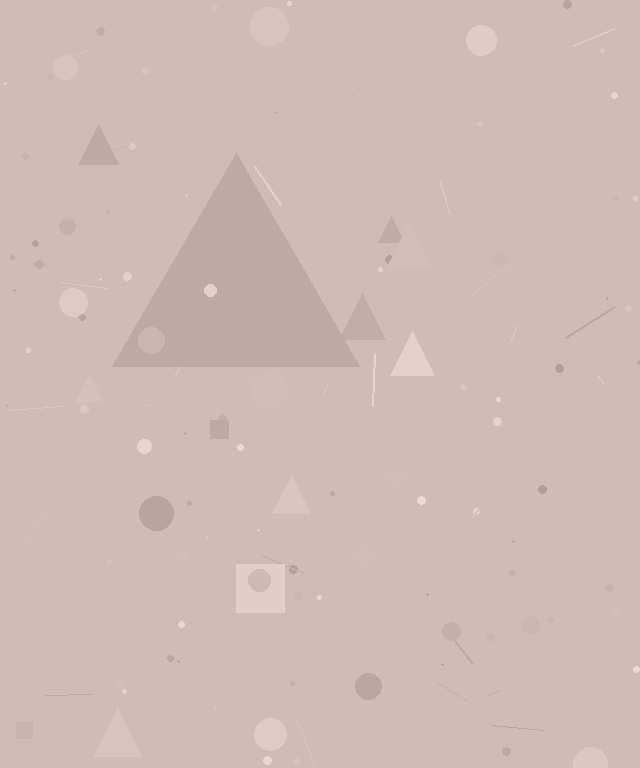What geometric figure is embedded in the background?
A triangle is embedded in the background.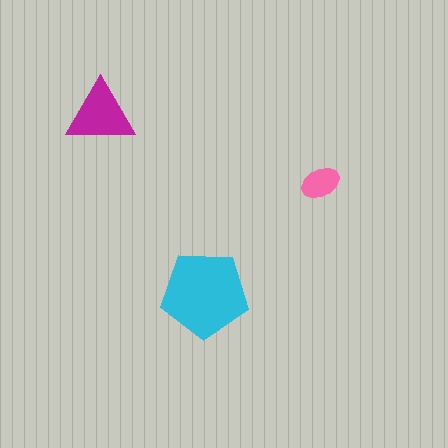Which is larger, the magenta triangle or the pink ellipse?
The magenta triangle.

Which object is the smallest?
The pink ellipse.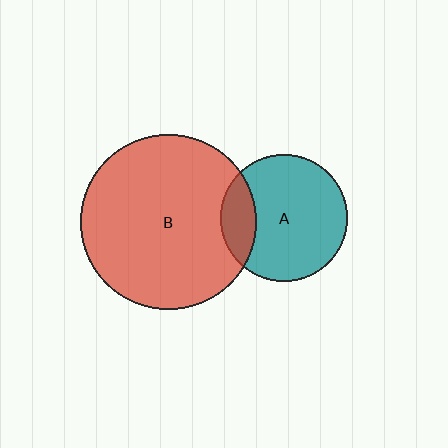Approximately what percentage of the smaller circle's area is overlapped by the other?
Approximately 20%.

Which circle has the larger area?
Circle B (red).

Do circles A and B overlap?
Yes.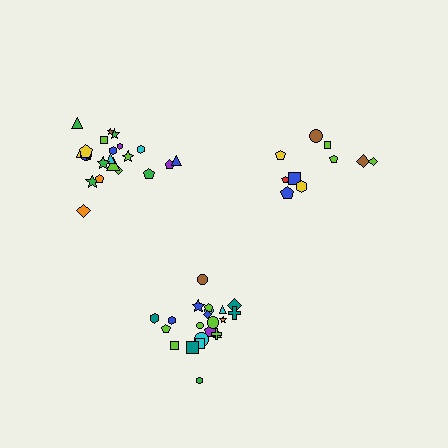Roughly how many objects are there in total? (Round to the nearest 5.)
Roughly 55 objects in total.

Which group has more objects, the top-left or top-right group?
The top-left group.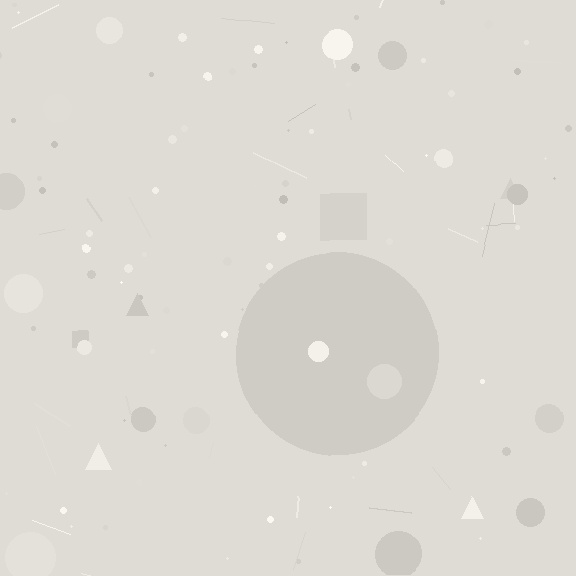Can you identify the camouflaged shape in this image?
The camouflaged shape is a circle.